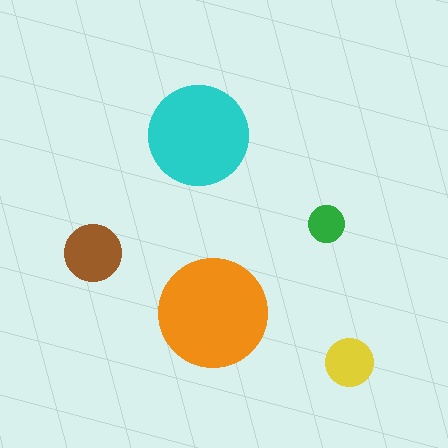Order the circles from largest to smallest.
the orange one, the cyan one, the brown one, the yellow one, the green one.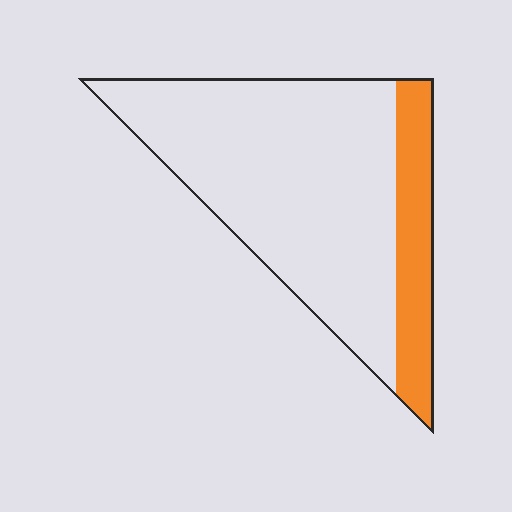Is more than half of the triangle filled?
No.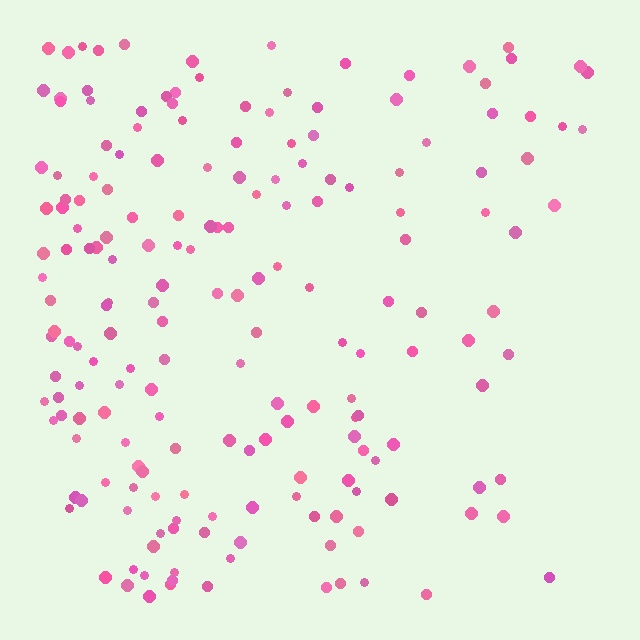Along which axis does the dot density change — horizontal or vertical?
Horizontal.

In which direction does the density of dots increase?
From right to left, with the left side densest.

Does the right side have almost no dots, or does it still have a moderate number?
Still a moderate number, just noticeably fewer than the left.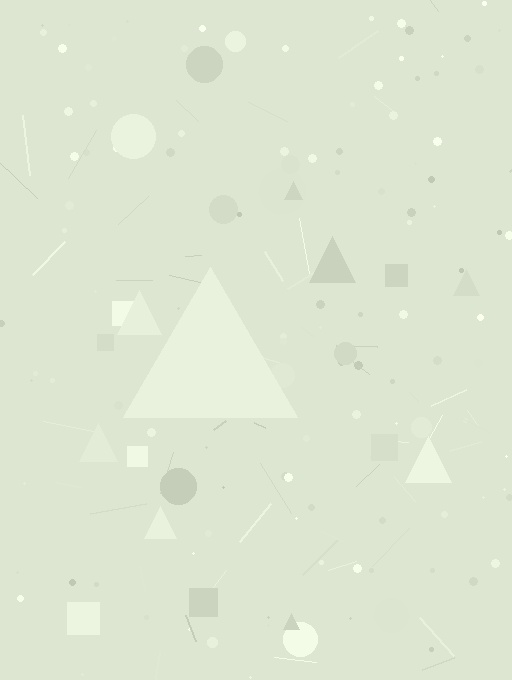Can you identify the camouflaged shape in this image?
The camouflaged shape is a triangle.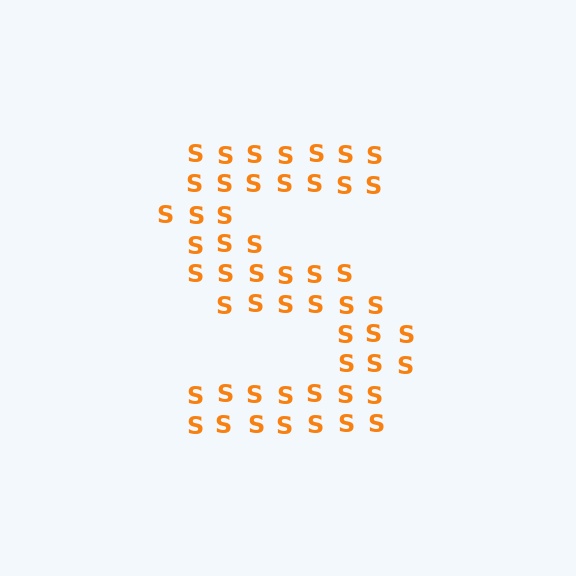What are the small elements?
The small elements are letter S's.